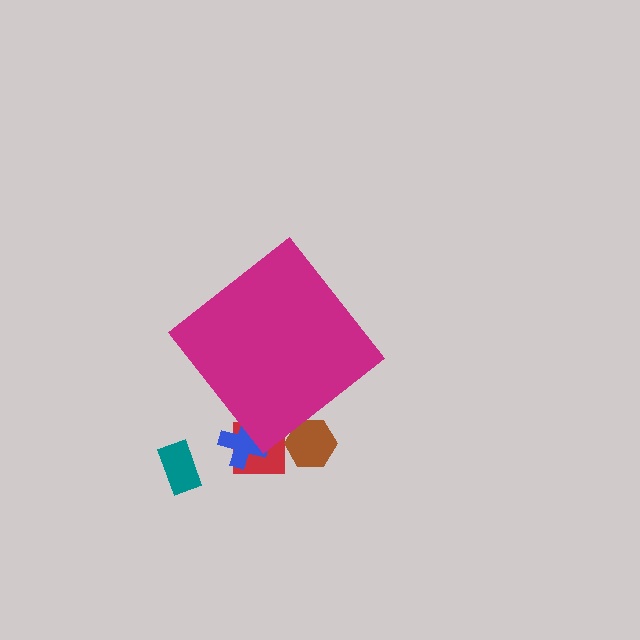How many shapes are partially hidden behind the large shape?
3 shapes are partially hidden.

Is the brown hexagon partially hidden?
Yes, the brown hexagon is partially hidden behind the magenta diamond.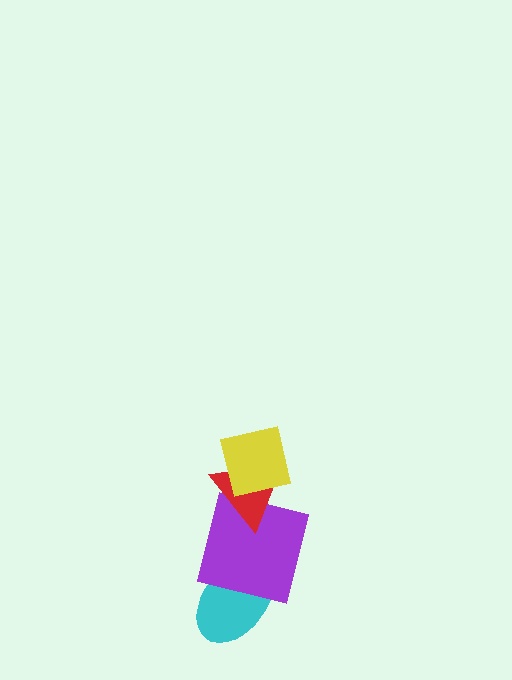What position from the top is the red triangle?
The red triangle is 2nd from the top.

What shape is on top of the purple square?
The red triangle is on top of the purple square.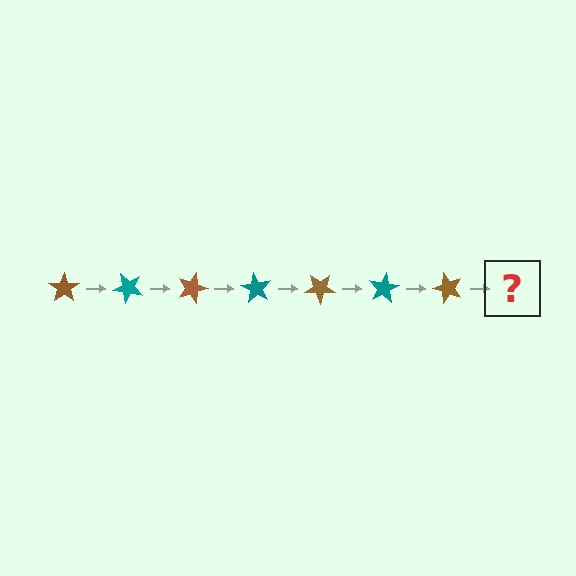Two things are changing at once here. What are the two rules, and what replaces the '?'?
The two rules are that it rotates 45 degrees each step and the color cycles through brown and teal. The '?' should be a teal star, rotated 315 degrees from the start.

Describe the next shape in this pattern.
It should be a teal star, rotated 315 degrees from the start.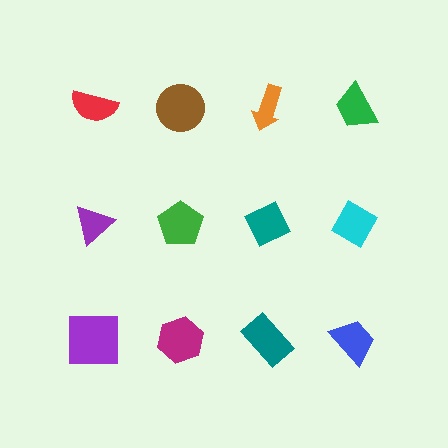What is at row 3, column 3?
A teal rectangle.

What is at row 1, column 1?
A red semicircle.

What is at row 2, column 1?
A purple triangle.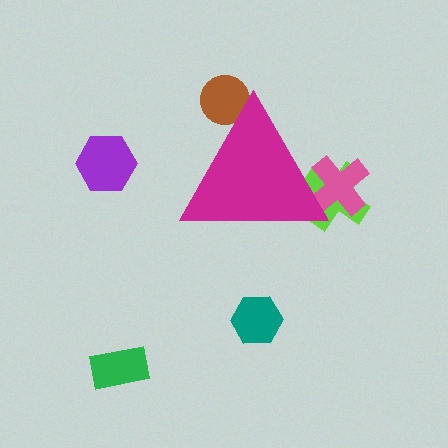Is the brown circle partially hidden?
Yes, the brown circle is partially hidden behind the magenta triangle.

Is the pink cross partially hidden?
Yes, the pink cross is partially hidden behind the magenta triangle.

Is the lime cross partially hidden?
Yes, the lime cross is partially hidden behind the magenta triangle.